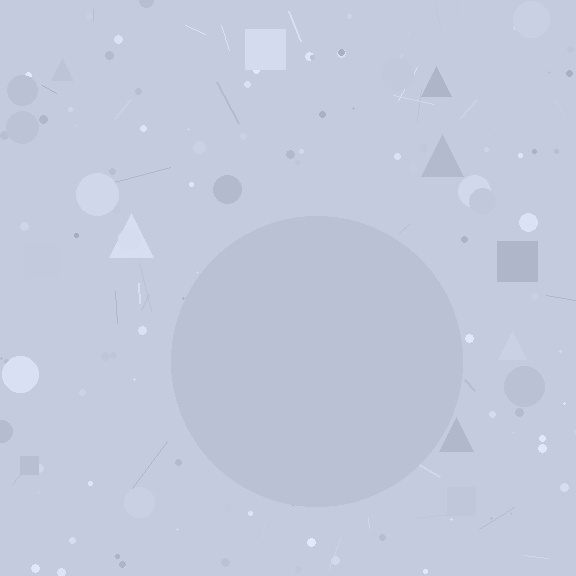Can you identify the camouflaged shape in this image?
The camouflaged shape is a circle.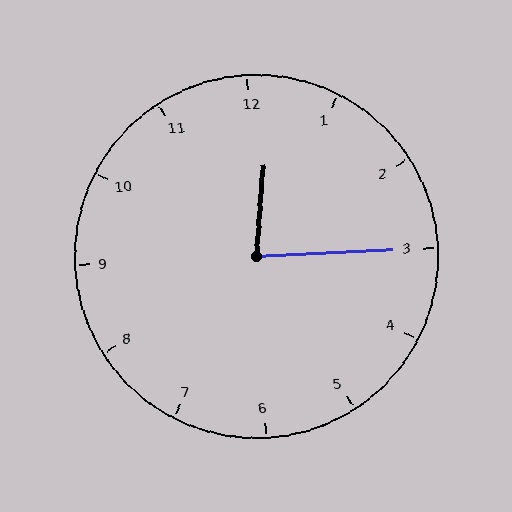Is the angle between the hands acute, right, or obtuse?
It is acute.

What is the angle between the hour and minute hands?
Approximately 82 degrees.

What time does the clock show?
12:15.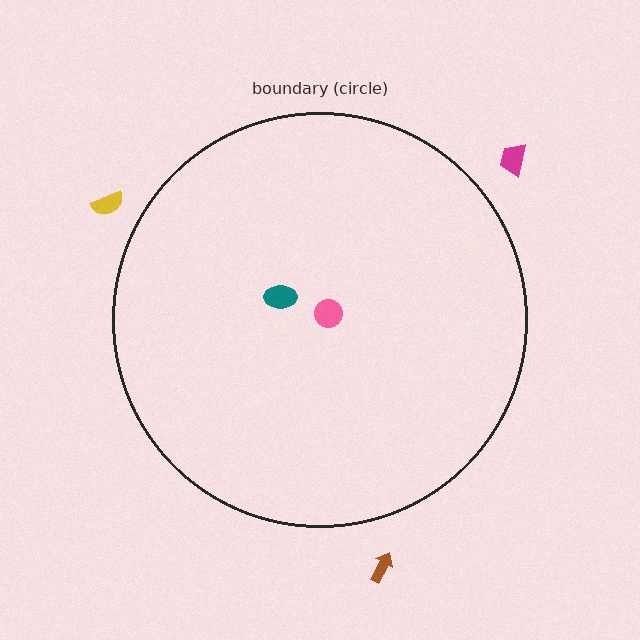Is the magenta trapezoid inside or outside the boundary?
Outside.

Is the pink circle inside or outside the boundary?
Inside.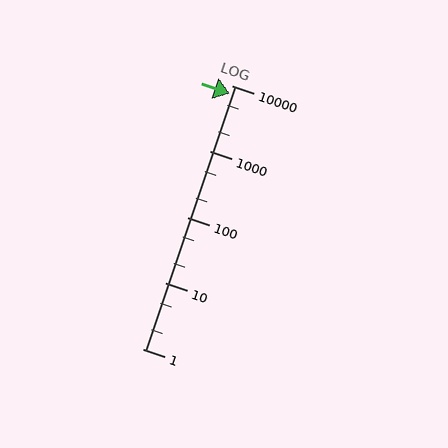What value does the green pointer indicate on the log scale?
The pointer indicates approximately 7500.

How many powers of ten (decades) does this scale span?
The scale spans 4 decades, from 1 to 10000.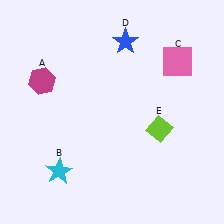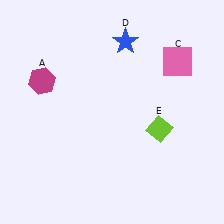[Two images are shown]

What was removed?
The cyan star (B) was removed in Image 2.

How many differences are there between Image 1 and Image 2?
There is 1 difference between the two images.